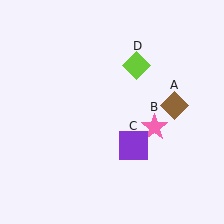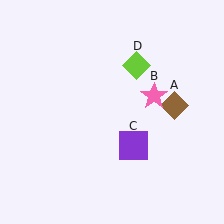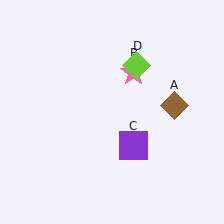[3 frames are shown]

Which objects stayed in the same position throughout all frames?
Brown diamond (object A) and purple square (object C) and lime diamond (object D) remained stationary.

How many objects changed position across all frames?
1 object changed position: pink star (object B).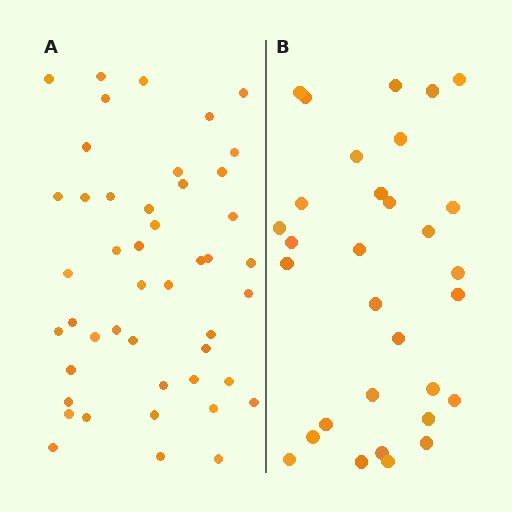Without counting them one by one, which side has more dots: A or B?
Region A (the left region) has more dots.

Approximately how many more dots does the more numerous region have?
Region A has approximately 15 more dots than region B.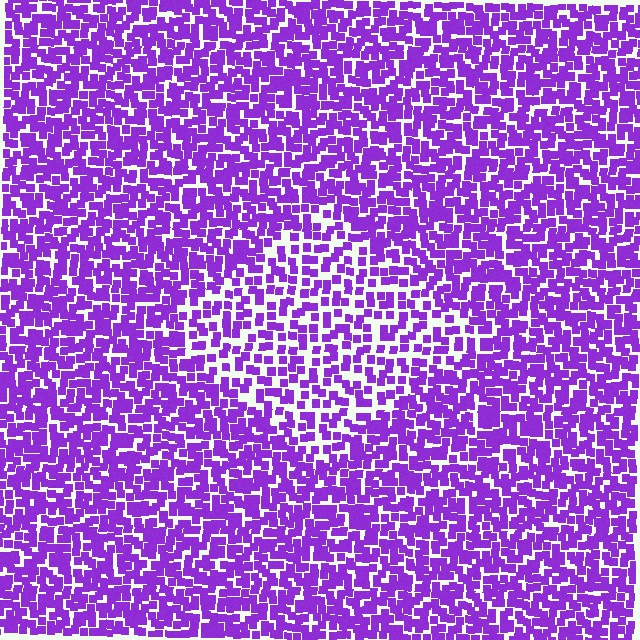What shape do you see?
I see a diamond.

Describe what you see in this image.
The image contains small purple elements arranged at two different densities. A diamond-shaped region is visible where the elements are less densely packed than the surrounding area.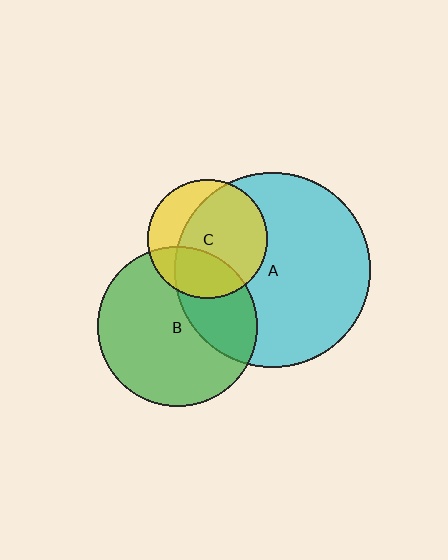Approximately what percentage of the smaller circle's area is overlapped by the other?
Approximately 70%.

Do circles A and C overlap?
Yes.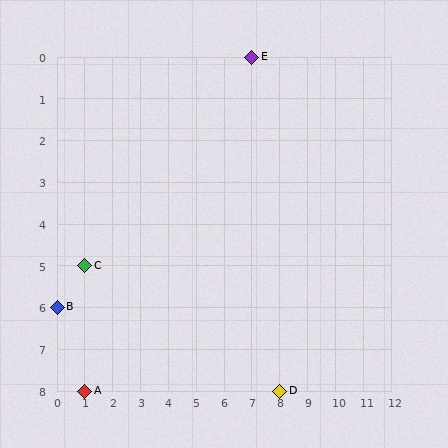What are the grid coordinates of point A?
Point A is at grid coordinates (1, 8).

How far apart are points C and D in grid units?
Points C and D are 7 columns and 3 rows apart (about 7.6 grid units diagonally).